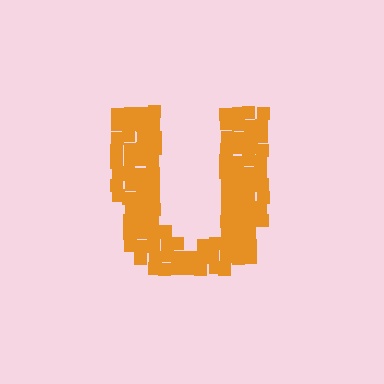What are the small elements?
The small elements are squares.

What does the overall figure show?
The overall figure shows the letter U.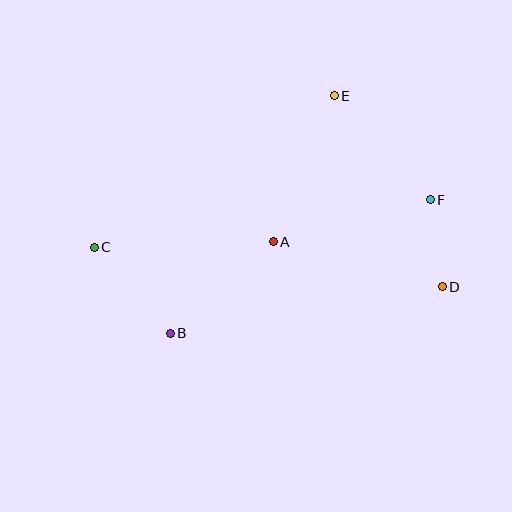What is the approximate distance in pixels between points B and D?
The distance between B and D is approximately 276 pixels.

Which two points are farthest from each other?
Points C and D are farthest from each other.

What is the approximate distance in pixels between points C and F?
The distance between C and F is approximately 339 pixels.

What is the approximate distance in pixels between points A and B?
The distance between A and B is approximately 138 pixels.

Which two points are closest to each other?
Points D and F are closest to each other.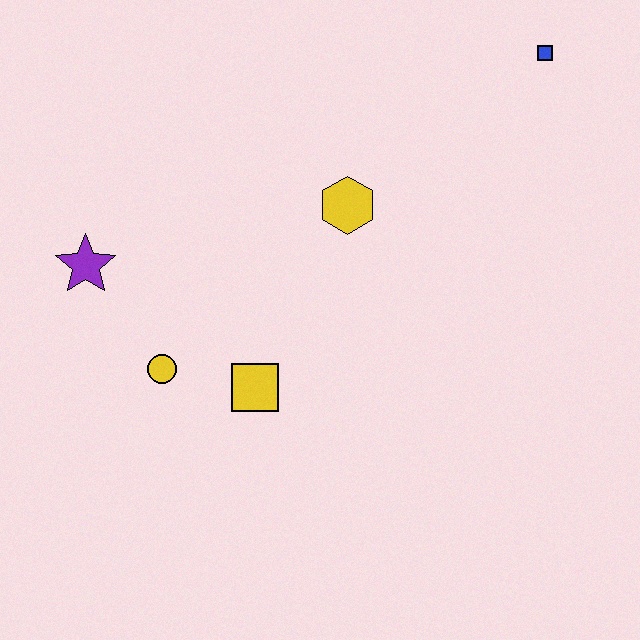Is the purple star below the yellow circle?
No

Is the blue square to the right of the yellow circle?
Yes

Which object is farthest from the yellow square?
The blue square is farthest from the yellow square.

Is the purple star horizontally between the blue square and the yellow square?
No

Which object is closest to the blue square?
The yellow hexagon is closest to the blue square.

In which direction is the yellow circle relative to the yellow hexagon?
The yellow circle is to the left of the yellow hexagon.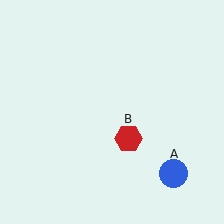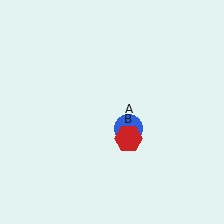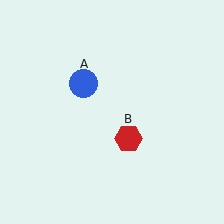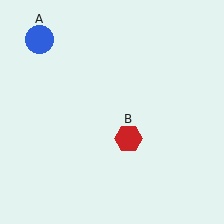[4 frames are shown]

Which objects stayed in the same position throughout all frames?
Red hexagon (object B) remained stationary.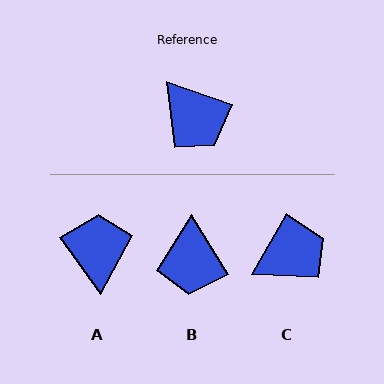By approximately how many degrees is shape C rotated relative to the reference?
Approximately 80 degrees counter-clockwise.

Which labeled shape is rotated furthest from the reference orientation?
A, about 145 degrees away.